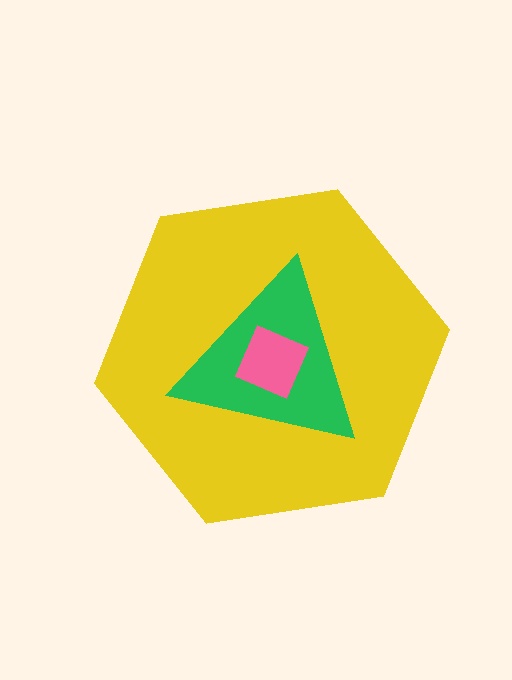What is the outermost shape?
The yellow hexagon.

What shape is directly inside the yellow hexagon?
The green triangle.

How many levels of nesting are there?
3.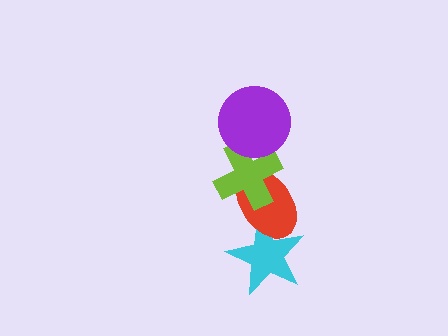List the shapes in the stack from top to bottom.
From top to bottom: the purple circle, the lime cross, the red ellipse, the cyan star.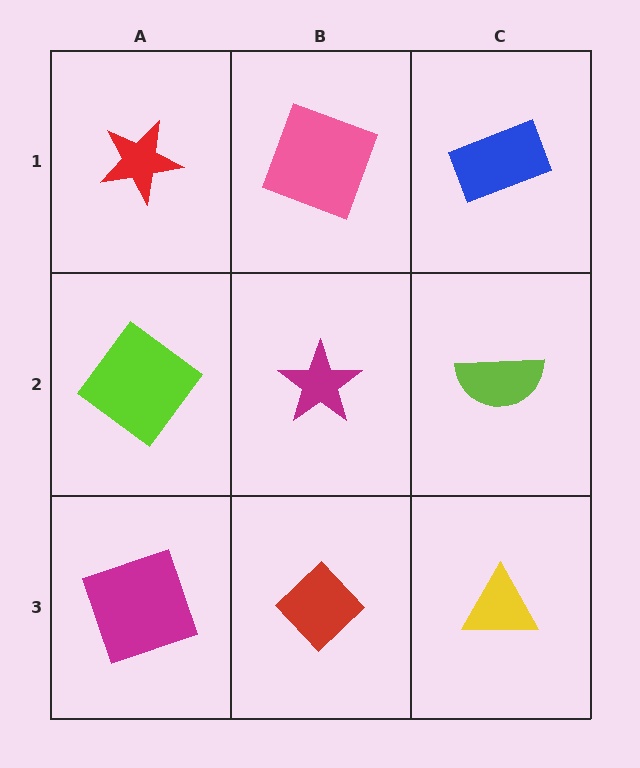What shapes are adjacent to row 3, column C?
A lime semicircle (row 2, column C), a red diamond (row 3, column B).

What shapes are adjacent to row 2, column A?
A red star (row 1, column A), a magenta square (row 3, column A), a magenta star (row 2, column B).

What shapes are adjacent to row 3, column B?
A magenta star (row 2, column B), a magenta square (row 3, column A), a yellow triangle (row 3, column C).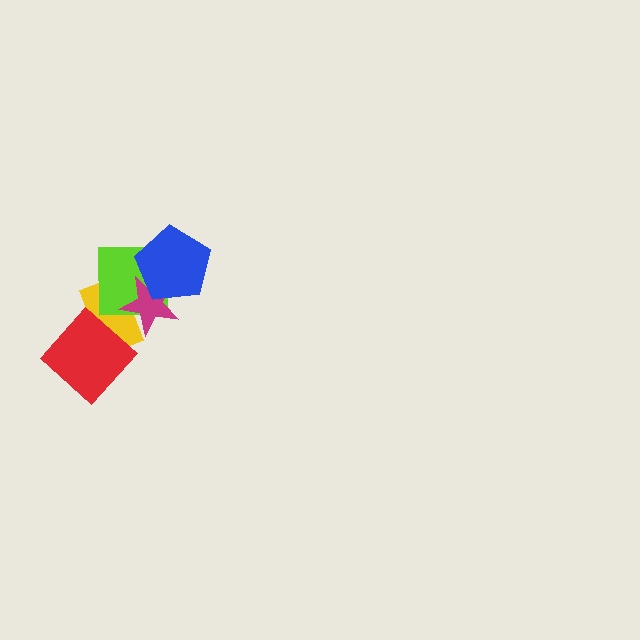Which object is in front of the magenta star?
The blue pentagon is in front of the magenta star.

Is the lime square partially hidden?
Yes, it is partially covered by another shape.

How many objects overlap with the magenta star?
3 objects overlap with the magenta star.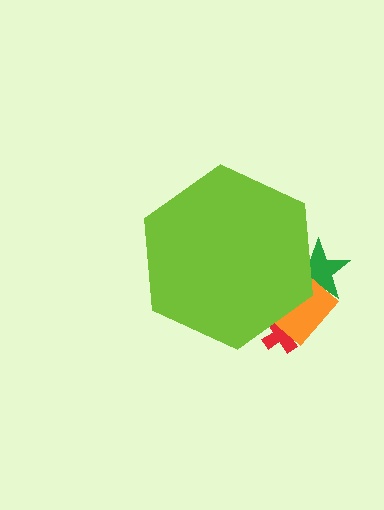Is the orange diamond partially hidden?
Yes, the orange diamond is partially hidden behind the lime hexagon.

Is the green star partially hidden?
Yes, the green star is partially hidden behind the lime hexagon.